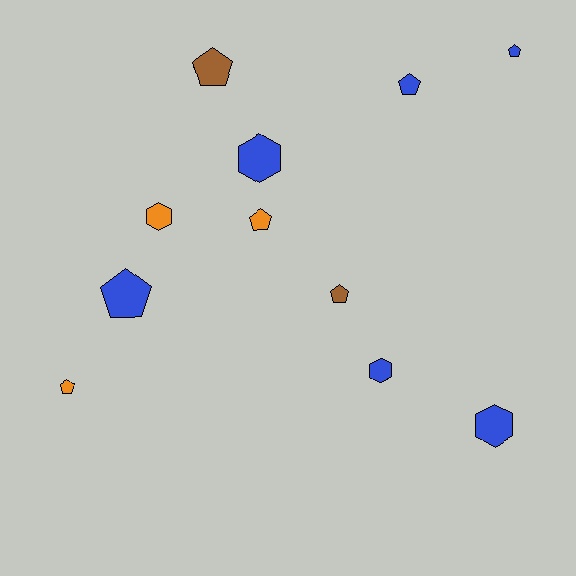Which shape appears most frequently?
Pentagon, with 7 objects.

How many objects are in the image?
There are 11 objects.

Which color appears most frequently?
Blue, with 6 objects.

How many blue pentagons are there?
There are 3 blue pentagons.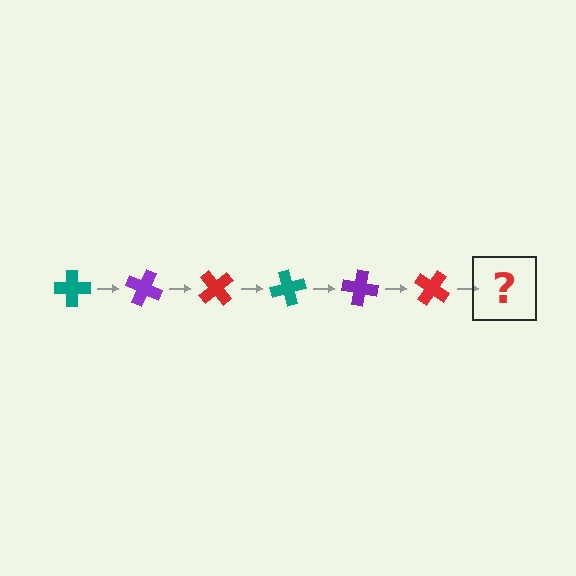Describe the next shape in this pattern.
It should be a teal cross, rotated 150 degrees from the start.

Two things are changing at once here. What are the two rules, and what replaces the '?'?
The two rules are that it rotates 25 degrees each step and the color cycles through teal, purple, and red. The '?' should be a teal cross, rotated 150 degrees from the start.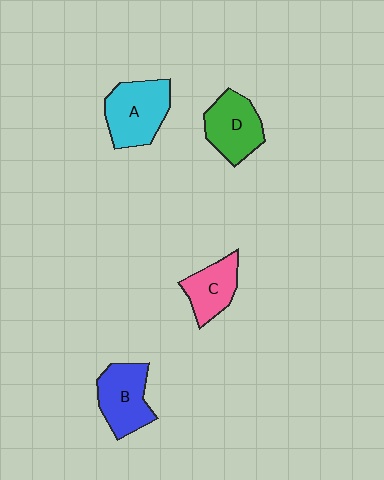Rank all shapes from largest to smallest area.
From largest to smallest: A (cyan), B (blue), D (green), C (pink).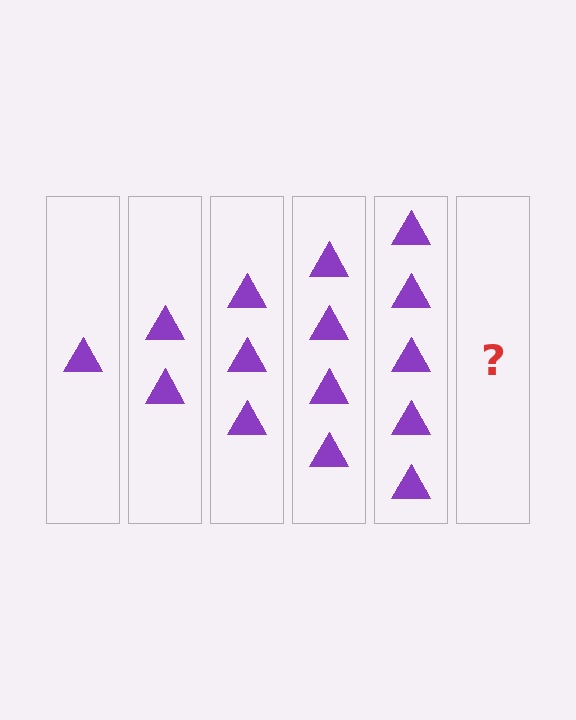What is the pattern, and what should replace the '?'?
The pattern is that each step adds one more triangle. The '?' should be 6 triangles.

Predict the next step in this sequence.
The next step is 6 triangles.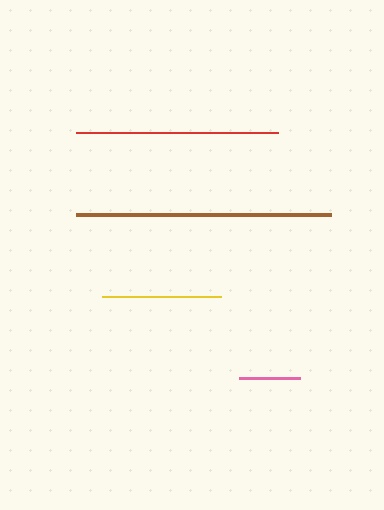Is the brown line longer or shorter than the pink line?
The brown line is longer than the pink line.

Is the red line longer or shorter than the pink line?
The red line is longer than the pink line.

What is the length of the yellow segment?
The yellow segment is approximately 119 pixels long.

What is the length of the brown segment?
The brown segment is approximately 254 pixels long.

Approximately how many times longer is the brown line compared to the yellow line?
The brown line is approximately 2.1 times the length of the yellow line.